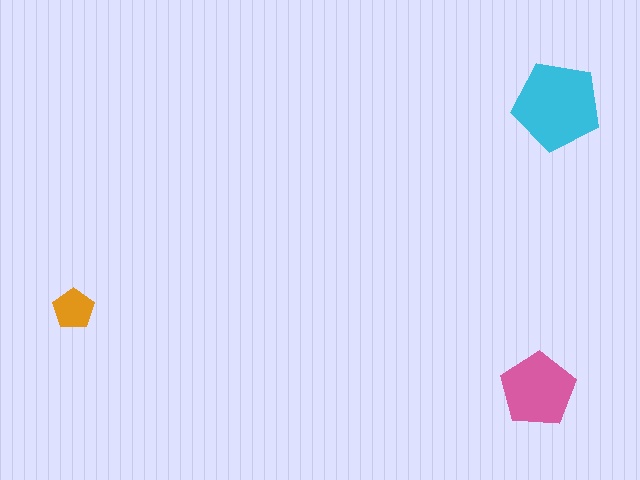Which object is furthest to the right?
The cyan pentagon is rightmost.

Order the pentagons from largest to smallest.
the cyan one, the pink one, the orange one.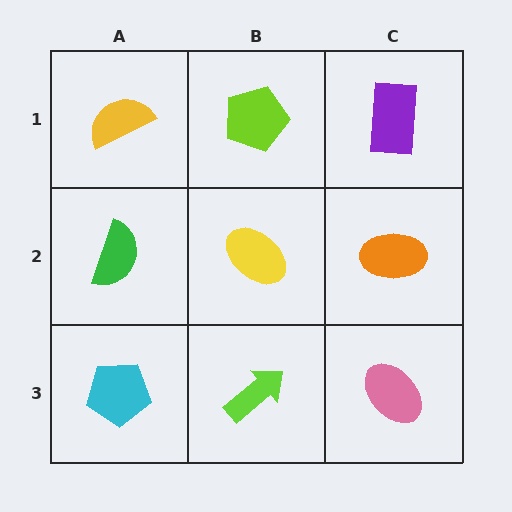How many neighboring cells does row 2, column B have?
4.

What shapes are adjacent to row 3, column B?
A yellow ellipse (row 2, column B), a cyan pentagon (row 3, column A), a pink ellipse (row 3, column C).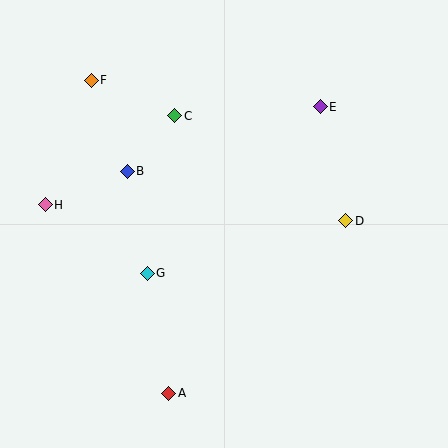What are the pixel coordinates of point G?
Point G is at (147, 273).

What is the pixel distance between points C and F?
The distance between C and F is 91 pixels.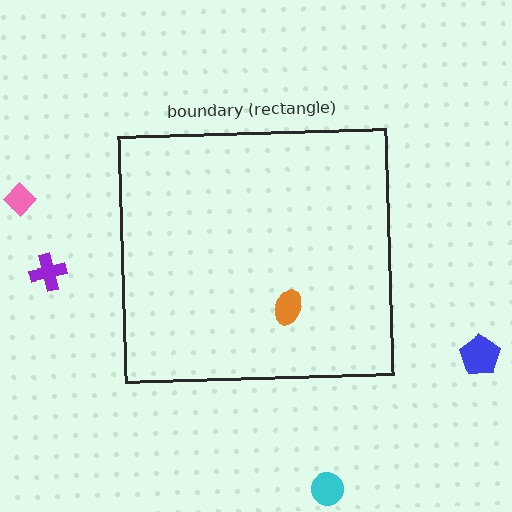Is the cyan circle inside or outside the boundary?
Outside.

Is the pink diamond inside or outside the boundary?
Outside.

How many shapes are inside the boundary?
1 inside, 4 outside.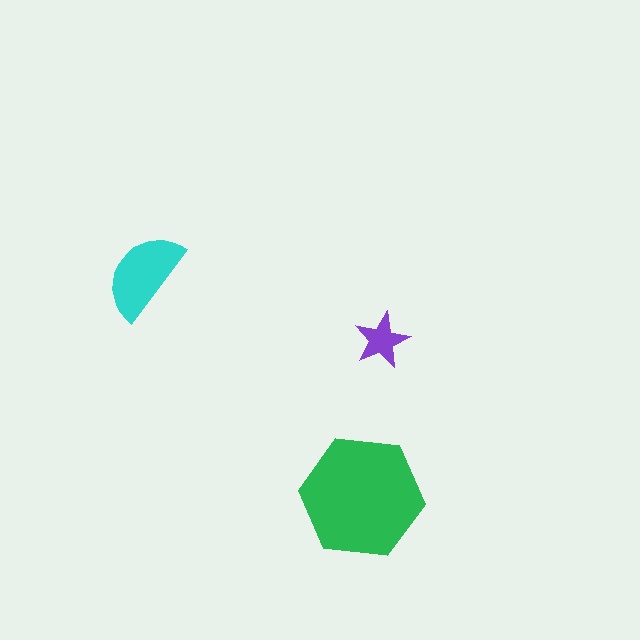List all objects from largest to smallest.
The green hexagon, the cyan semicircle, the purple star.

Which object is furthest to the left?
The cyan semicircle is leftmost.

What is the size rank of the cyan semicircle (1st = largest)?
2nd.